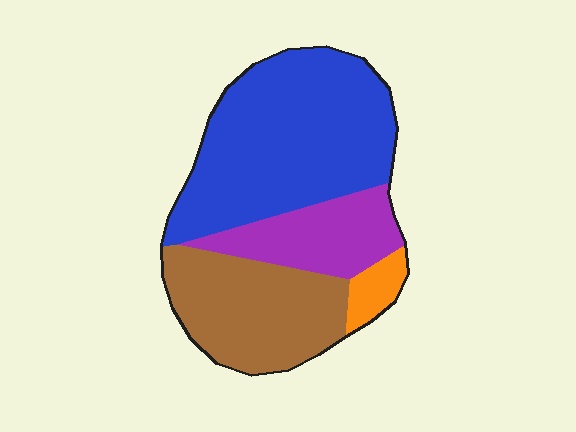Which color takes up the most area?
Blue, at roughly 50%.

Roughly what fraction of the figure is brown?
Brown covers 29% of the figure.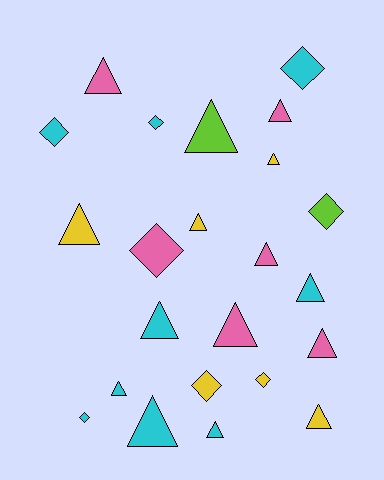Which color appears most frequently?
Cyan, with 9 objects.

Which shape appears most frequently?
Triangle, with 15 objects.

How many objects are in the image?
There are 23 objects.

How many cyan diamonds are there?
There are 4 cyan diamonds.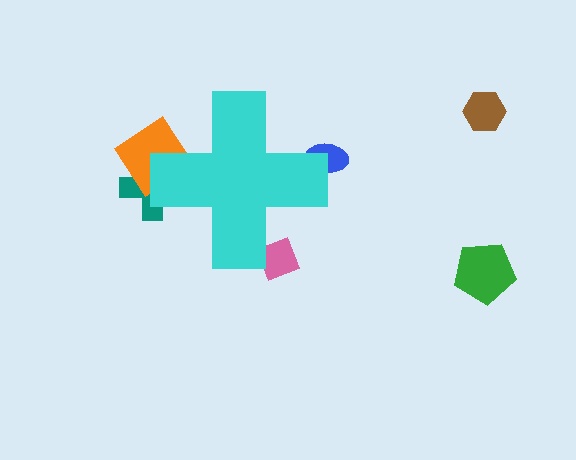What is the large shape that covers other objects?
A cyan cross.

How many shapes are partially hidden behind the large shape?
4 shapes are partially hidden.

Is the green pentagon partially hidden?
No, the green pentagon is fully visible.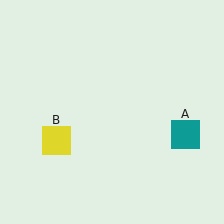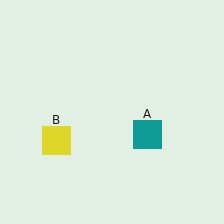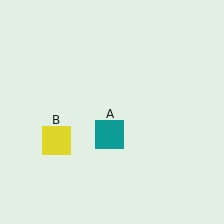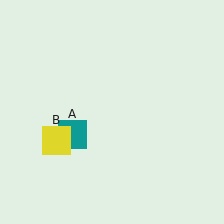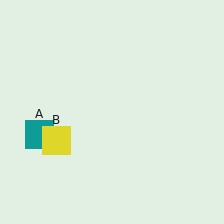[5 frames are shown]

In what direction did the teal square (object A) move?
The teal square (object A) moved left.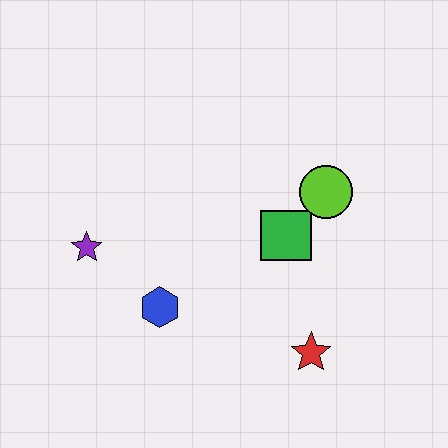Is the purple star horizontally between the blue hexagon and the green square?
No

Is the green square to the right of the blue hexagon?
Yes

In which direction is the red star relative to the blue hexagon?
The red star is to the right of the blue hexagon.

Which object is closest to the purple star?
The blue hexagon is closest to the purple star.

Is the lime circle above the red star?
Yes